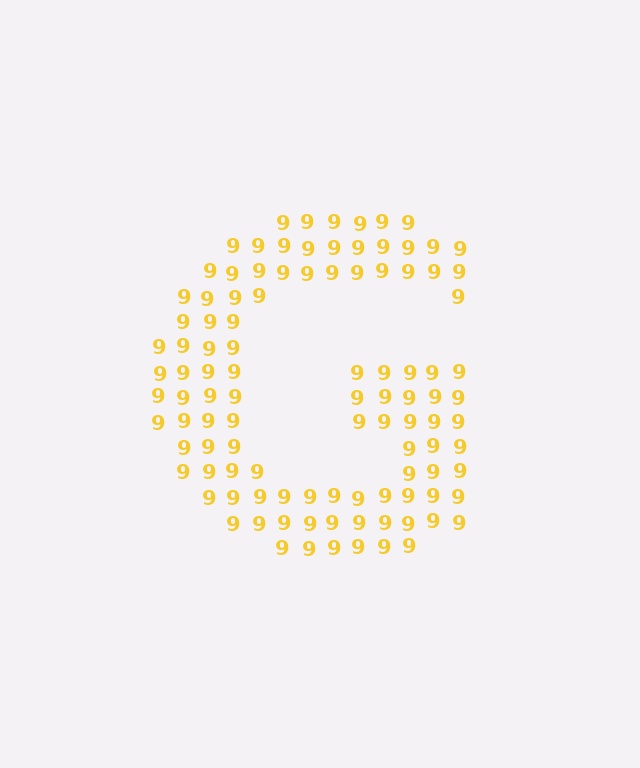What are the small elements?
The small elements are digit 9's.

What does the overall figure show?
The overall figure shows the letter G.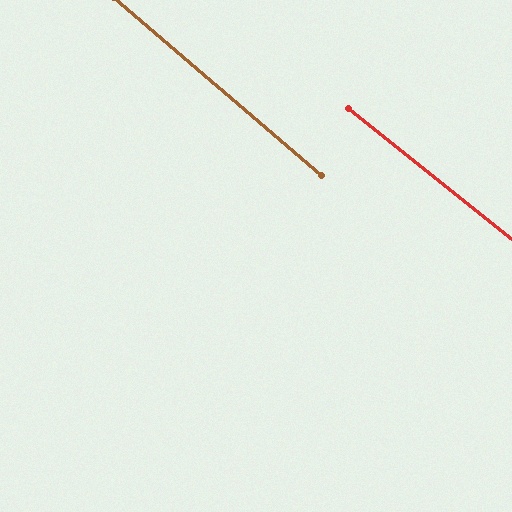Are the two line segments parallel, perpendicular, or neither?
Parallel — their directions differ by only 1.7°.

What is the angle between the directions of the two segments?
Approximately 2 degrees.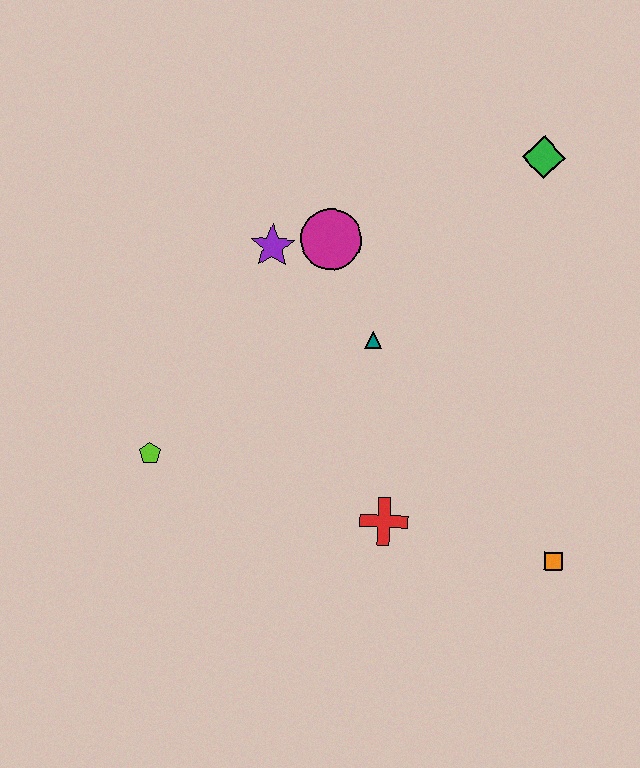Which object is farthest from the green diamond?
The lime pentagon is farthest from the green diamond.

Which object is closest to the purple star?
The magenta circle is closest to the purple star.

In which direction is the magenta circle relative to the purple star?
The magenta circle is to the right of the purple star.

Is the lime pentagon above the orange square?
Yes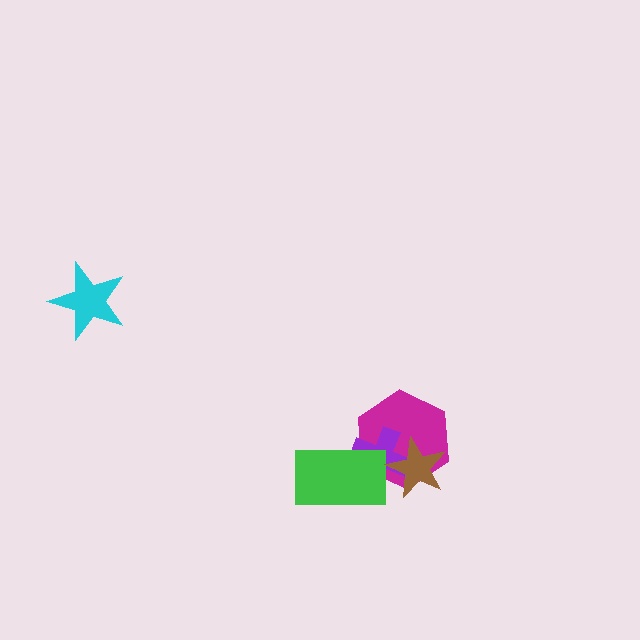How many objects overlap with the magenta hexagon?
3 objects overlap with the magenta hexagon.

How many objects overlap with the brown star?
2 objects overlap with the brown star.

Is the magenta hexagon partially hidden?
Yes, it is partially covered by another shape.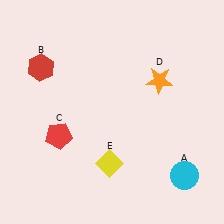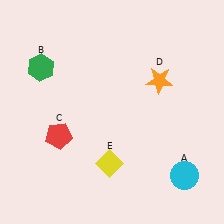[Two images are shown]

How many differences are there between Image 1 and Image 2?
There is 1 difference between the two images.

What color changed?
The hexagon (B) changed from red in Image 1 to green in Image 2.